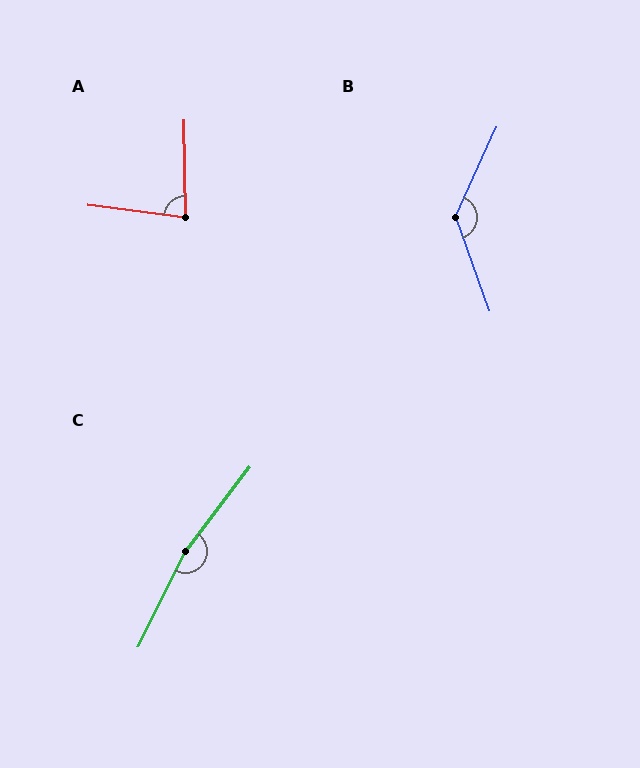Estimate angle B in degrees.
Approximately 136 degrees.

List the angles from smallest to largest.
A (82°), B (136°), C (169°).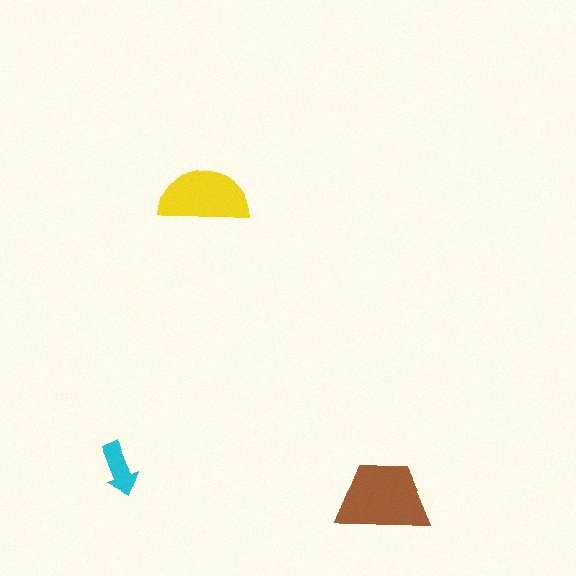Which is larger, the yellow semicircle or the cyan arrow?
The yellow semicircle.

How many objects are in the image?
There are 3 objects in the image.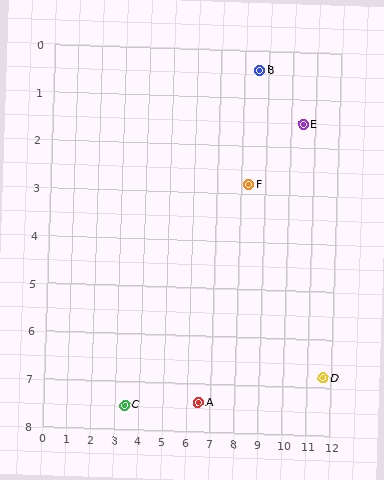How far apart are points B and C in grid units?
Points B and C are about 8.8 grid units apart.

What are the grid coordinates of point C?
Point C is at approximately (3.4, 7.5).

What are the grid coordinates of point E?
Point E is at approximately (10.5, 1.5).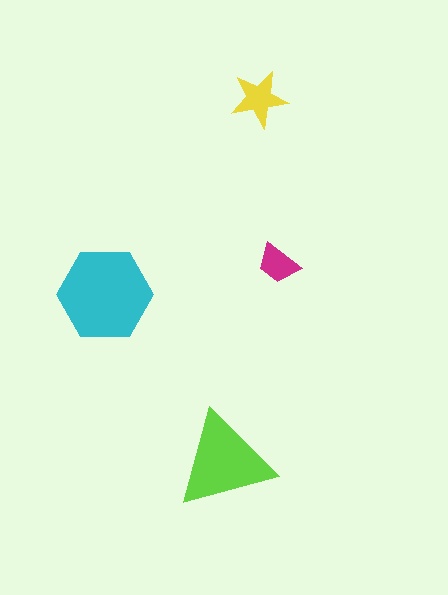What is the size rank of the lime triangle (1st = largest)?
2nd.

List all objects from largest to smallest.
The cyan hexagon, the lime triangle, the yellow star, the magenta trapezoid.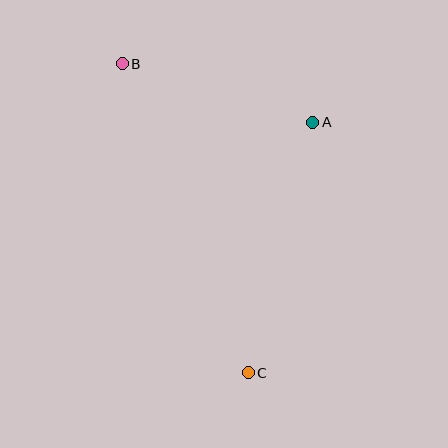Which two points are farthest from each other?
Points B and C are farthest from each other.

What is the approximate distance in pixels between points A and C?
The distance between A and C is approximately 259 pixels.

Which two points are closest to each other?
Points A and B are closest to each other.